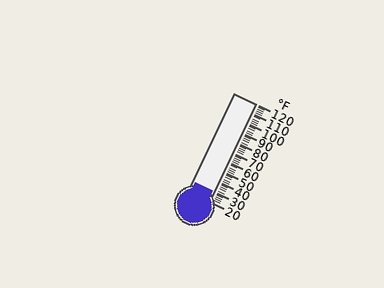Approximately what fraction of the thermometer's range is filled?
The thermometer is filled to approximately 10% of its range.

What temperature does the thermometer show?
The thermometer shows approximately 30°F.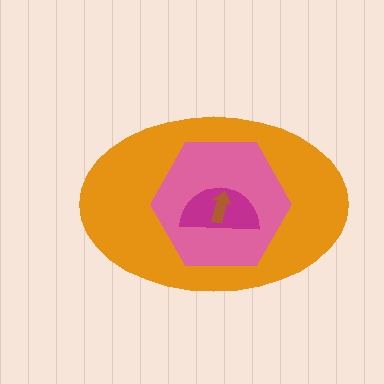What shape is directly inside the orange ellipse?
The pink hexagon.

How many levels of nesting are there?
4.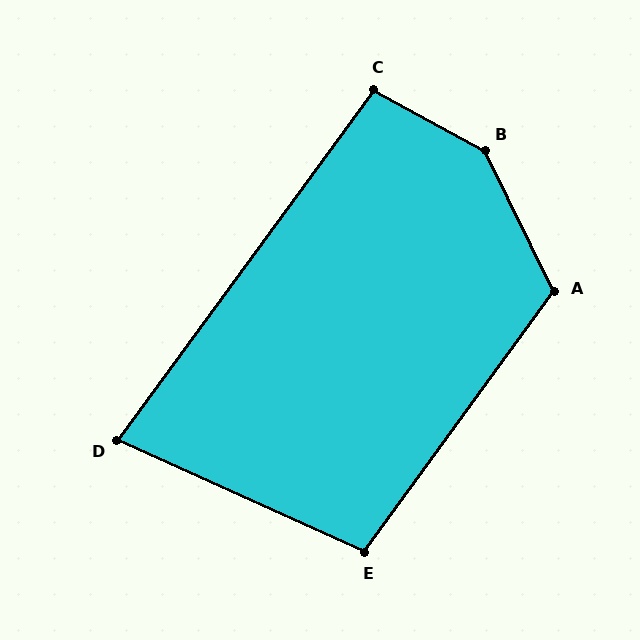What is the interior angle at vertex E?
Approximately 102 degrees (obtuse).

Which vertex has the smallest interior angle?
D, at approximately 78 degrees.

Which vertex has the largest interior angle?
B, at approximately 145 degrees.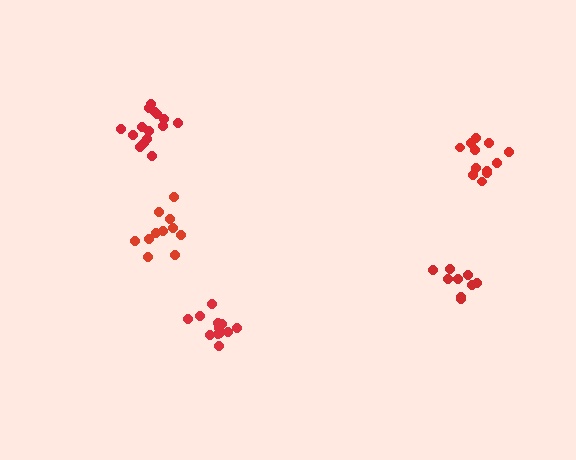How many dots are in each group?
Group 1: 11 dots, Group 2: 15 dots, Group 3: 12 dots, Group 4: 12 dots, Group 5: 9 dots (59 total).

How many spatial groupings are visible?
There are 5 spatial groupings.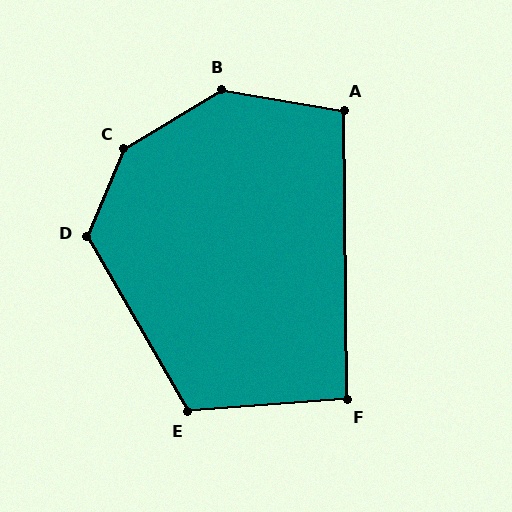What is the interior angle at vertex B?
Approximately 139 degrees (obtuse).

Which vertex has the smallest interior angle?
F, at approximately 94 degrees.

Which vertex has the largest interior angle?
C, at approximately 144 degrees.